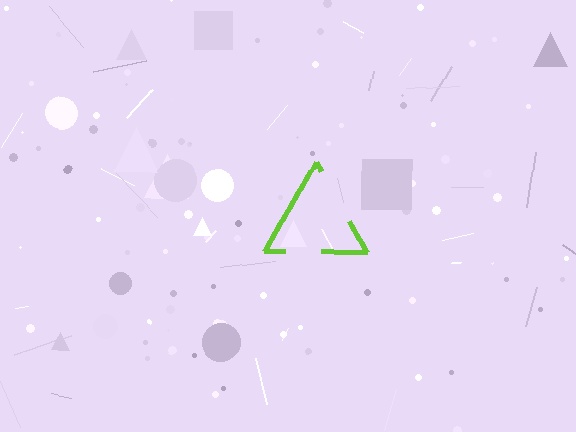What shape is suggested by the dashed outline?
The dashed outline suggests a triangle.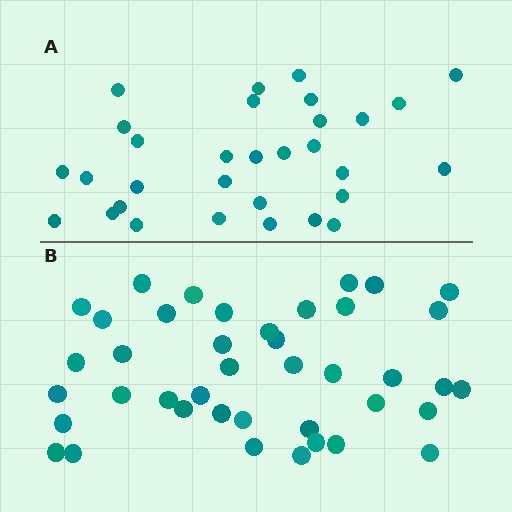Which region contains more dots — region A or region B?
Region B (the bottom region) has more dots.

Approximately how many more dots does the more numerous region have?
Region B has roughly 10 or so more dots than region A.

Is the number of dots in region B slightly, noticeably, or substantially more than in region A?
Region B has noticeably more, but not dramatically so. The ratio is roughly 1.3 to 1.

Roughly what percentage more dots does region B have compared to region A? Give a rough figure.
About 30% more.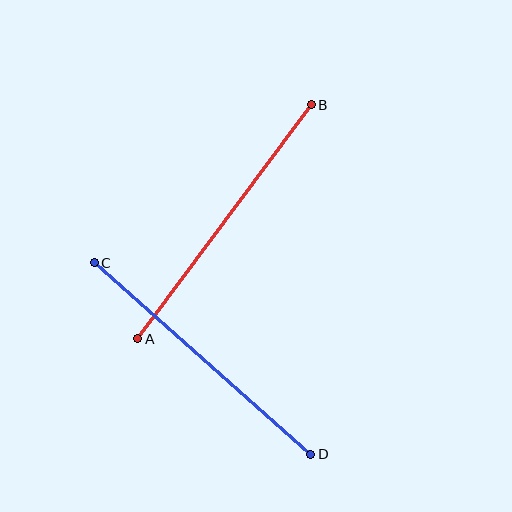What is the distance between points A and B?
The distance is approximately 291 pixels.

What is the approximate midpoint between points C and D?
The midpoint is at approximately (202, 359) pixels.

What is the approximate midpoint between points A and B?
The midpoint is at approximately (225, 222) pixels.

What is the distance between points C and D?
The distance is approximately 289 pixels.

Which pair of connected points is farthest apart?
Points A and B are farthest apart.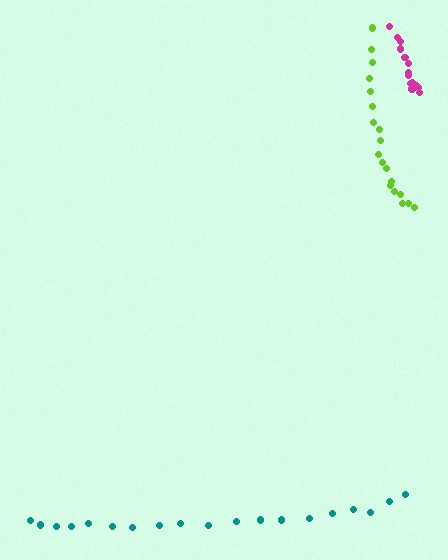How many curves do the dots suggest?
There are 3 distinct paths.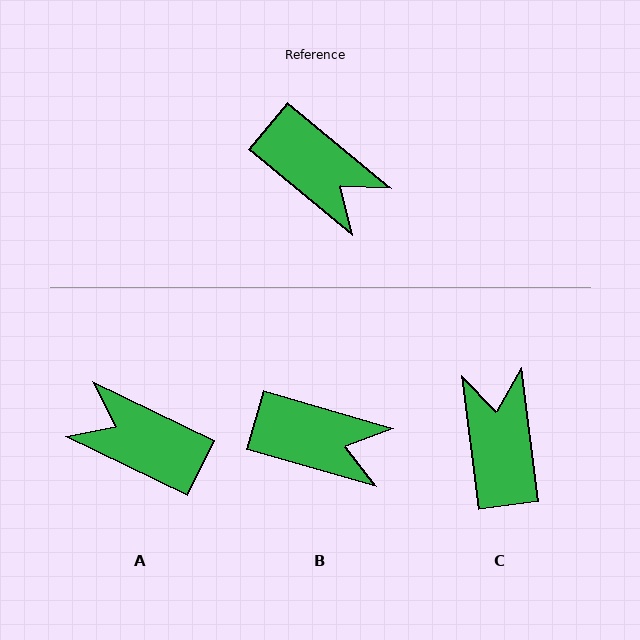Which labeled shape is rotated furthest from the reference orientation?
A, about 166 degrees away.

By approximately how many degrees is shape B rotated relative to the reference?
Approximately 23 degrees counter-clockwise.